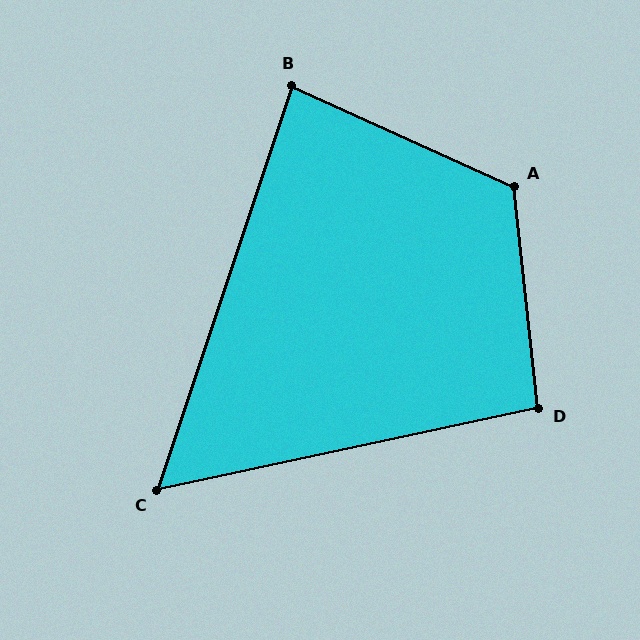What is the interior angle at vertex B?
Approximately 84 degrees (acute).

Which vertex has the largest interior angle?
A, at approximately 120 degrees.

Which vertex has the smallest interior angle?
C, at approximately 60 degrees.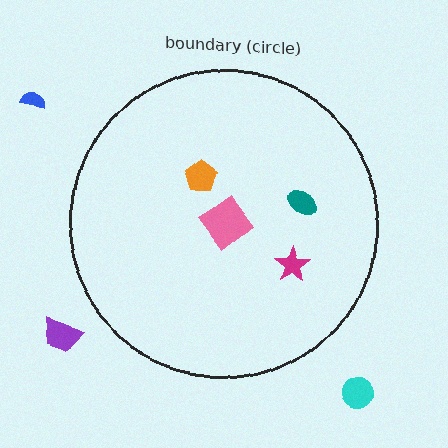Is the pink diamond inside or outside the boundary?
Inside.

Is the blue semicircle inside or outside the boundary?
Outside.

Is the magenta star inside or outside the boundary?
Inside.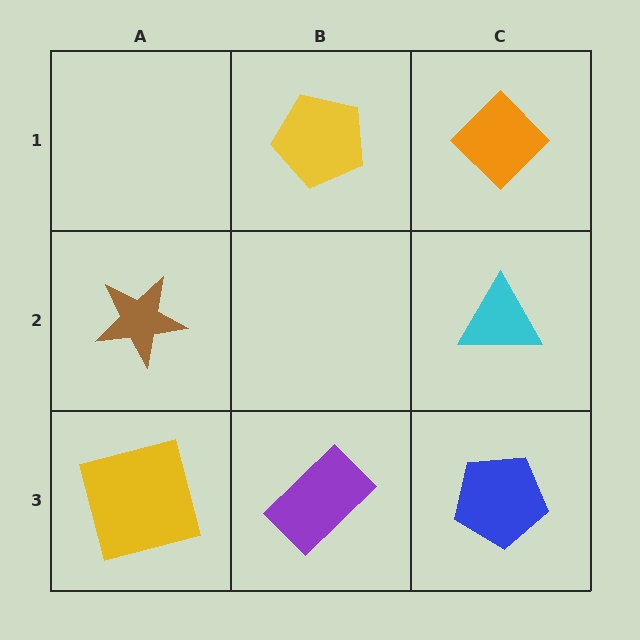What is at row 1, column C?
An orange diamond.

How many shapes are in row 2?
2 shapes.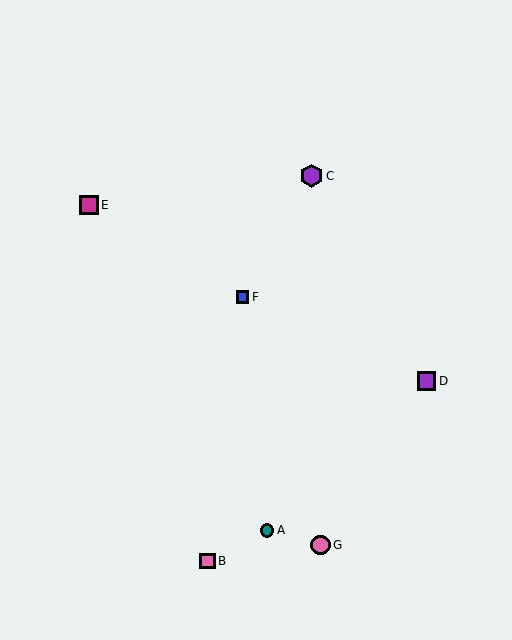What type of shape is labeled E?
Shape E is a magenta square.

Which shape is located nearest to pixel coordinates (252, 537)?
The teal circle (labeled A) at (267, 530) is nearest to that location.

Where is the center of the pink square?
The center of the pink square is at (208, 561).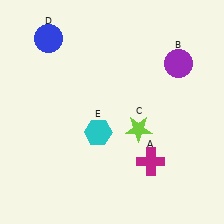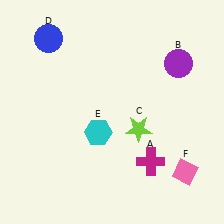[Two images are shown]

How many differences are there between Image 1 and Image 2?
There is 1 difference between the two images.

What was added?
A pink diamond (F) was added in Image 2.